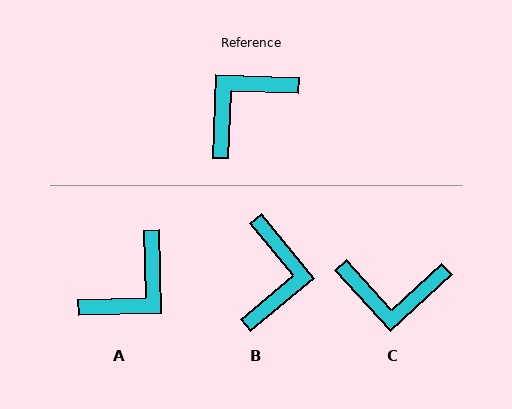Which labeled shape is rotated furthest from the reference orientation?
A, about 176 degrees away.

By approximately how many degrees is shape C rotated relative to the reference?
Approximately 135 degrees counter-clockwise.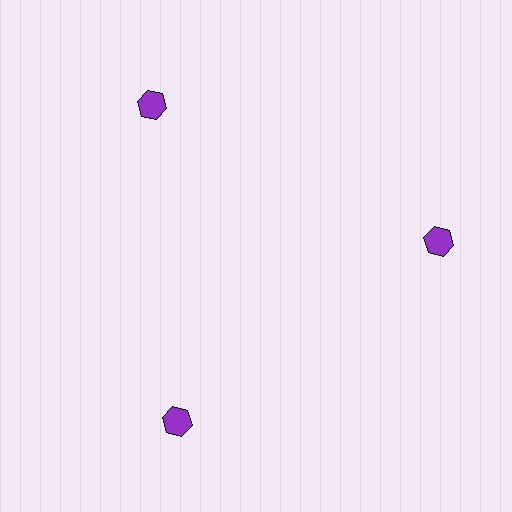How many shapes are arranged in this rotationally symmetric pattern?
There are 3 shapes, arranged in 3 groups of 1.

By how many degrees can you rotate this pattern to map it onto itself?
The pattern maps onto itself every 120 degrees of rotation.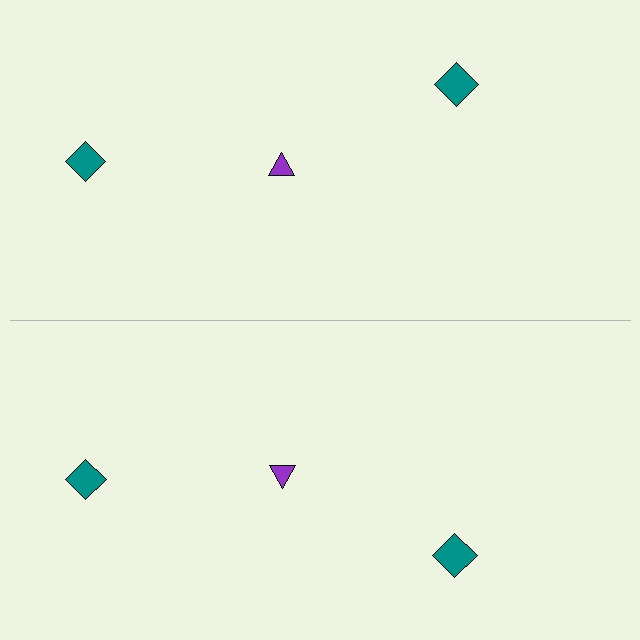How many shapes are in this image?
There are 6 shapes in this image.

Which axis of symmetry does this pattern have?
The pattern has a horizontal axis of symmetry running through the center of the image.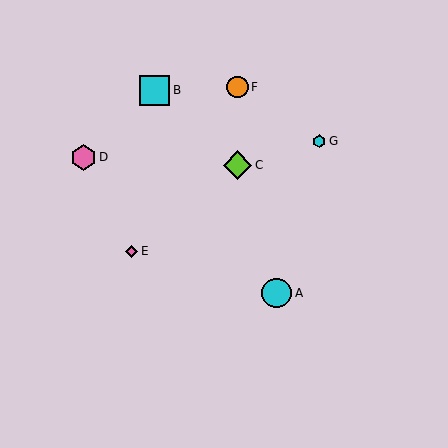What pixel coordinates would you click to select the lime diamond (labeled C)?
Click at (238, 165) to select the lime diamond C.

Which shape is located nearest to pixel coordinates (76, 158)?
The pink hexagon (labeled D) at (84, 157) is nearest to that location.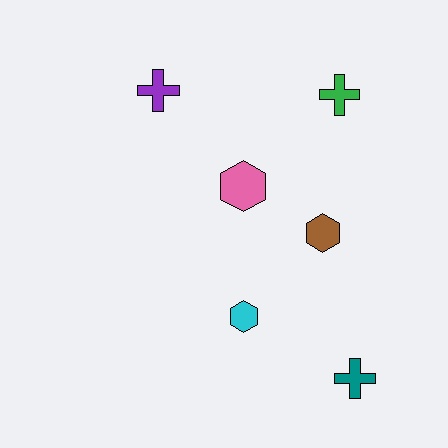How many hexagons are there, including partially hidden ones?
There are 3 hexagons.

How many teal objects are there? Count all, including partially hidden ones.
There is 1 teal object.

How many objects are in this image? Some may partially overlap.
There are 6 objects.